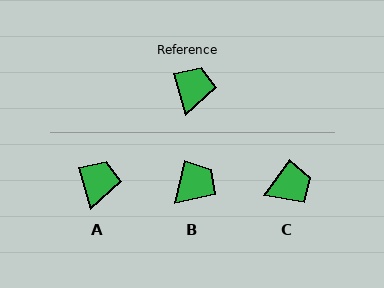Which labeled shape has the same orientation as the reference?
A.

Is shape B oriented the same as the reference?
No, it is off by about 30 degrees.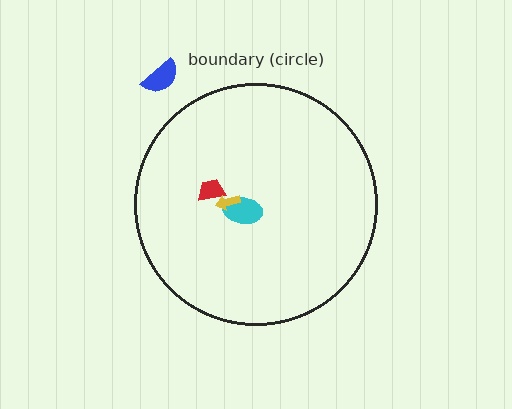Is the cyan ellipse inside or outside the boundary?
Inside.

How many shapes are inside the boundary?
3 inside, 1 outside.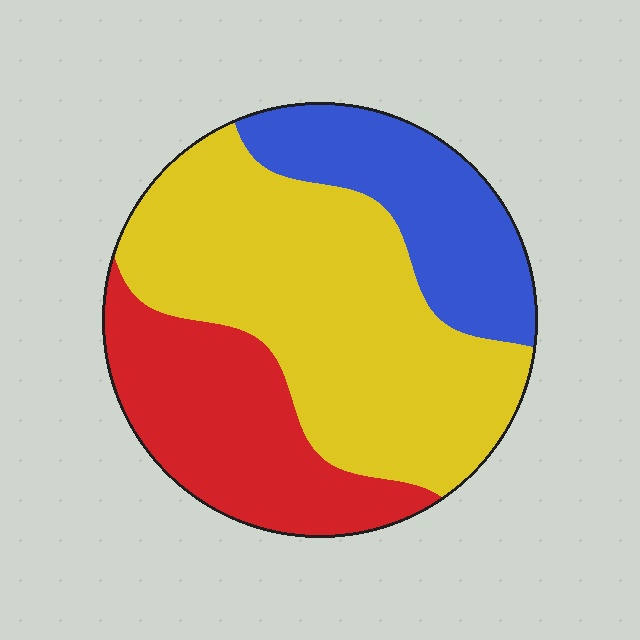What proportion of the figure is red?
Red covers about 25% of the figure.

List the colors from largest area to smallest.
From largest to smallest: yellow, red, blue.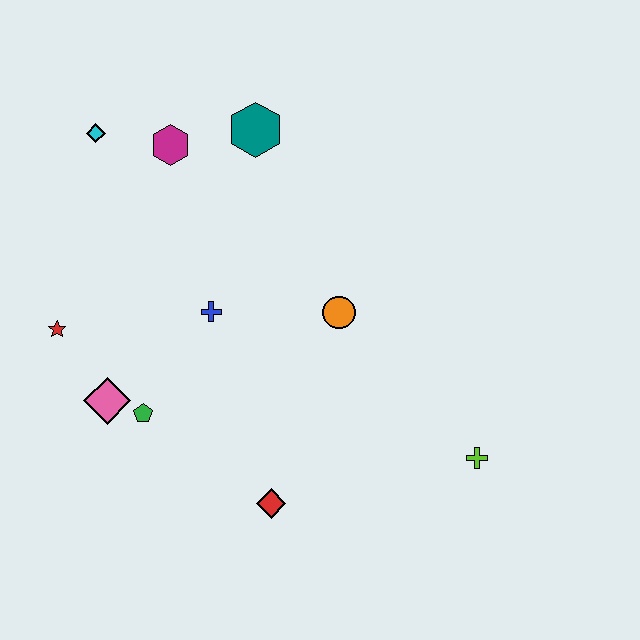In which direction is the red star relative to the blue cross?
The red star is to the left of the blue cross.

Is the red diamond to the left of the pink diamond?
No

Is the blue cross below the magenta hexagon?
Yes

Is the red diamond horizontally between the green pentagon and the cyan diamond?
No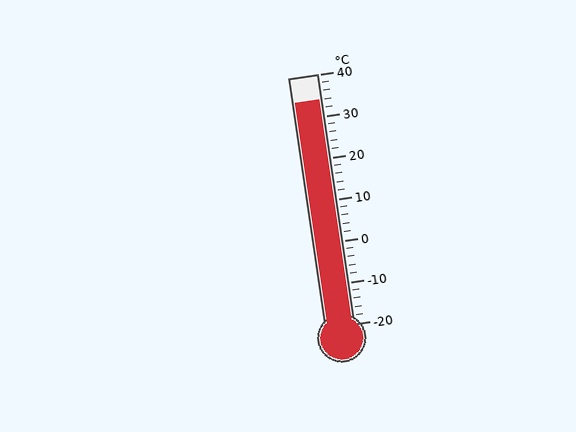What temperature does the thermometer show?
The thermometer shows approximately 34°C.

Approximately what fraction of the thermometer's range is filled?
The thermometer is filled to approximately 90% of its range.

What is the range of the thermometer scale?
The thermometer scale ranges from -20°C to 40°C.